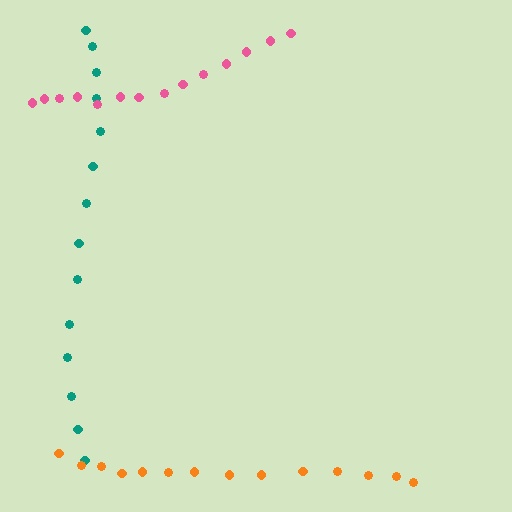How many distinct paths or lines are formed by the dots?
There are 3 distinct paths.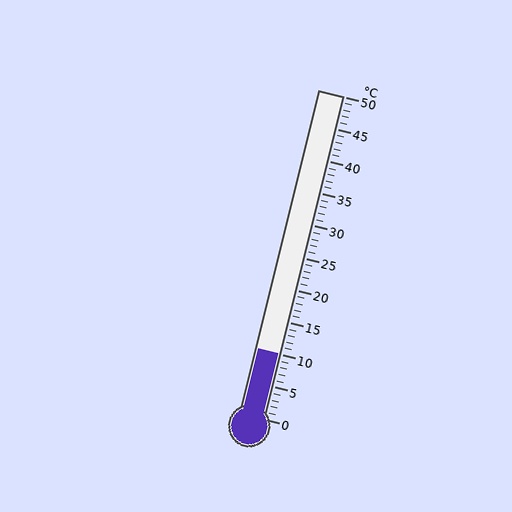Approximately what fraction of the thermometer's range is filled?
The thermometer is filled to approximately 20% of its range.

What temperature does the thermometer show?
The thermometer shows approximately 10°C.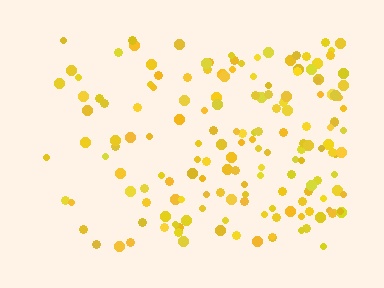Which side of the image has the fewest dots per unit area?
The left.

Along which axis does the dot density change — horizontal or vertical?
Horizontal.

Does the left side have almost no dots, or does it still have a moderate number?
Still a moderate number, just noticeably fewer than the right.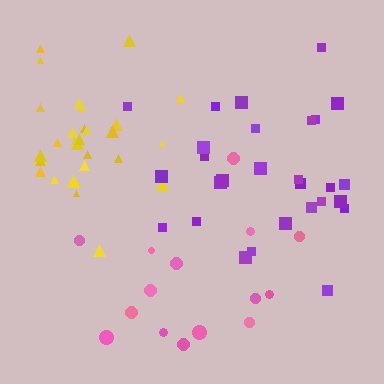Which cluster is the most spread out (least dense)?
Pink.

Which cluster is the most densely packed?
Yellow.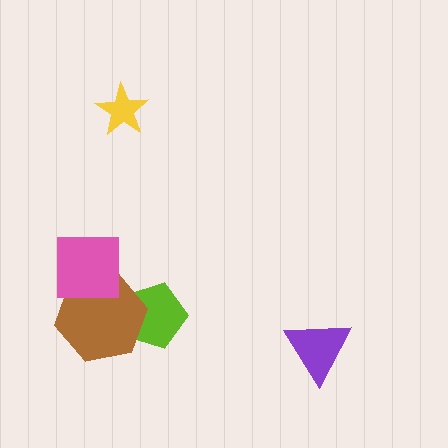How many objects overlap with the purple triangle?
0 objects overlap with the purple triangle.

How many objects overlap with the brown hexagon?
2 objects overlap with the brown hexagon.